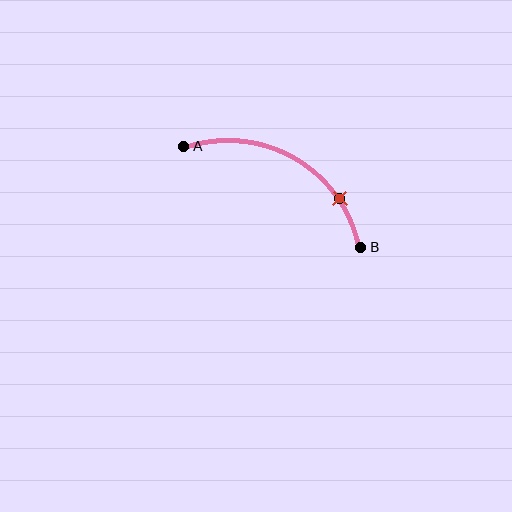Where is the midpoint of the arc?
The arc midpoint is the point on the curve farthest from the straight line joining A and B. It sits above that line.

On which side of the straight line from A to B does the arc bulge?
The arc bulges above the straight line connecting A and B.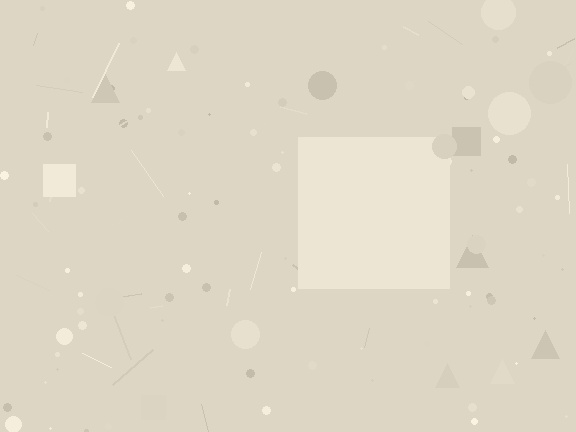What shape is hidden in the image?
A square is hidden in the image.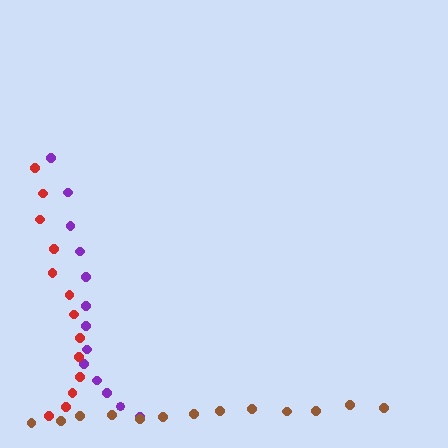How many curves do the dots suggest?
There are 3 distinct paths.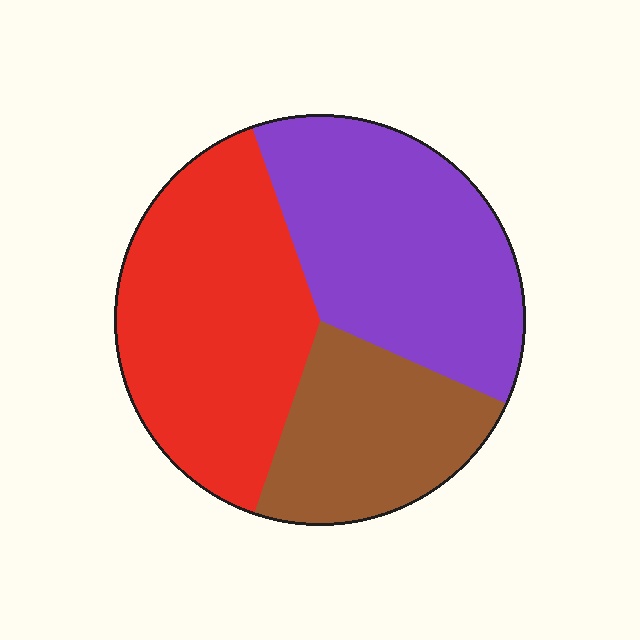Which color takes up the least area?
Brown, at roughly 25%.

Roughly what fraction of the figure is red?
Red takes up between a third and a half of the figure.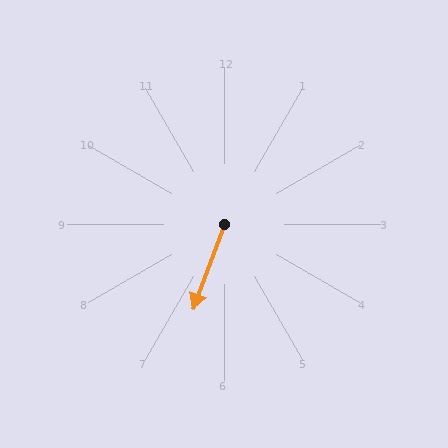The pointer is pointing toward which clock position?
Roughly 7 o'clock.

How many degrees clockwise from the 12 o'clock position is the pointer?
Approximately 200 degrees.